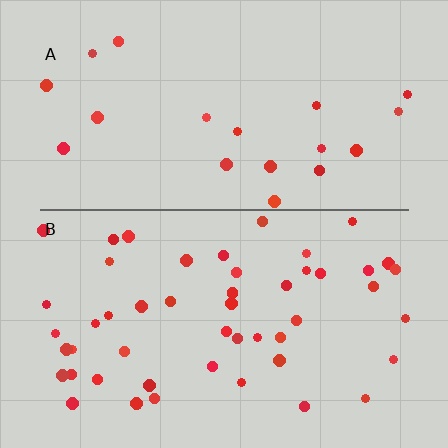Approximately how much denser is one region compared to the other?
Approximately 2.6× — region B over region A.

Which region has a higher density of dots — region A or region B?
B (the bottom).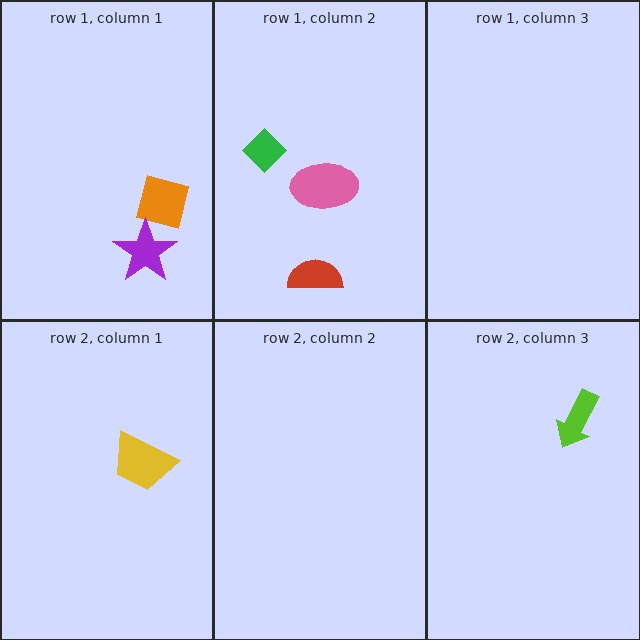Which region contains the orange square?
The row 1, column 1 region.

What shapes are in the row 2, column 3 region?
The lime arrow.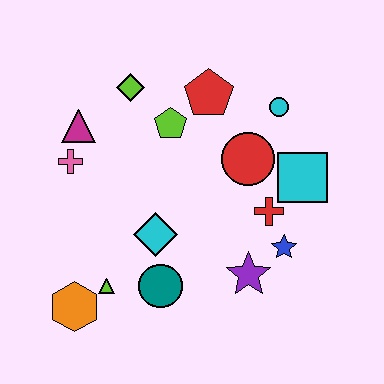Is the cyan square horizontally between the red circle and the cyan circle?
No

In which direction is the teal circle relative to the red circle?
The teal circle is below the red circle.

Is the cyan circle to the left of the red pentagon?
No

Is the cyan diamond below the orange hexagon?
No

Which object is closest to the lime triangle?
The orange hexagon is closest to the lime triangle.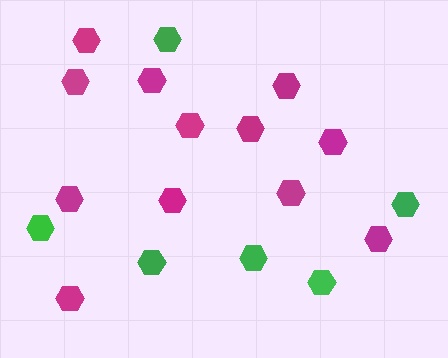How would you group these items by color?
There are 2 groups: one group of magenta hexagons (12) and one group of green hexagons (6).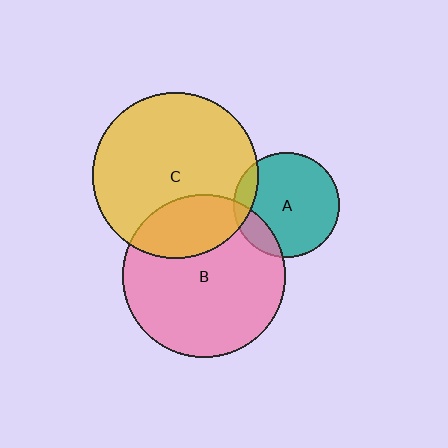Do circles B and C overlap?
Yes.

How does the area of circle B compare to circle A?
Approximately 2.4 times.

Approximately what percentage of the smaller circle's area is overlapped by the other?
Approximately 25%.